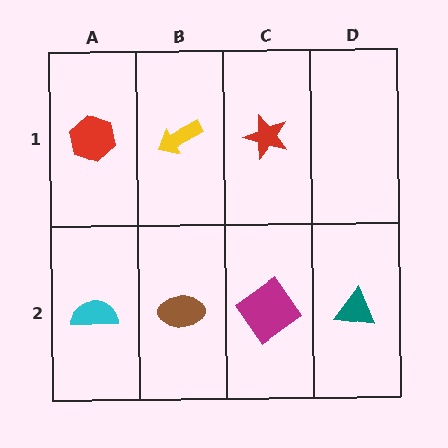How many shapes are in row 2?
4 shapes.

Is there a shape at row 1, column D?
No, that cell is empty.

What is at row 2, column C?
A magenta diamond.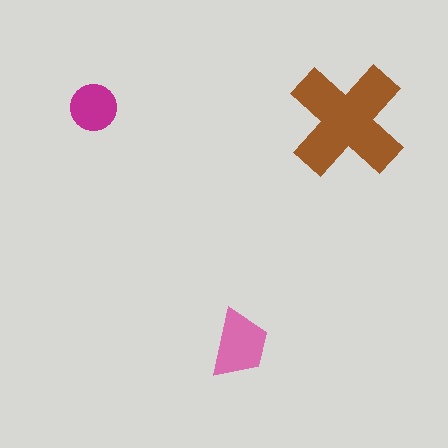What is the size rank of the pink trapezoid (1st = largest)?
2nd.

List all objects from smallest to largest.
The magenta circle, the pink trapezoid, the brown cross.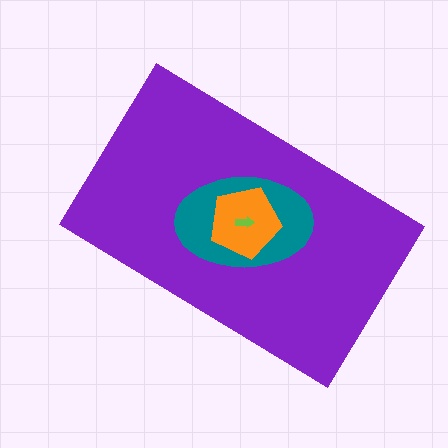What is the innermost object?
The lime arrow.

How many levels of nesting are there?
4.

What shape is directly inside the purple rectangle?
The teal ellipse.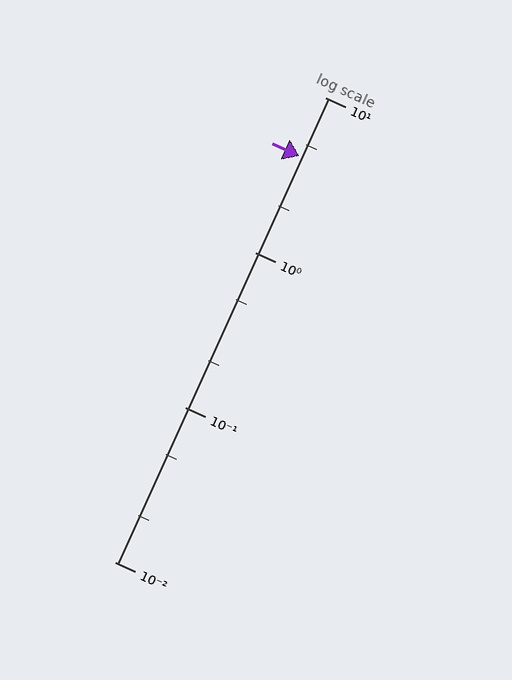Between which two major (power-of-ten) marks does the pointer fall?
The pointer is between 1 and 10.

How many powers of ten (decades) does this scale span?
The scale spans 3 decades, from 0.01 to 10.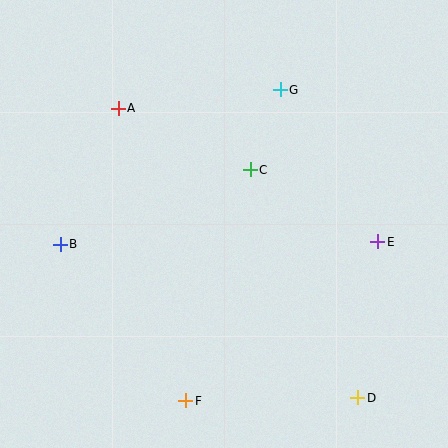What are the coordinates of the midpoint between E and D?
The midpoint between E and D is at (368, 320).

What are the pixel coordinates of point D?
Point D is at (358, 398).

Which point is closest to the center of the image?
Point C at (250, 170) is closest to the center.